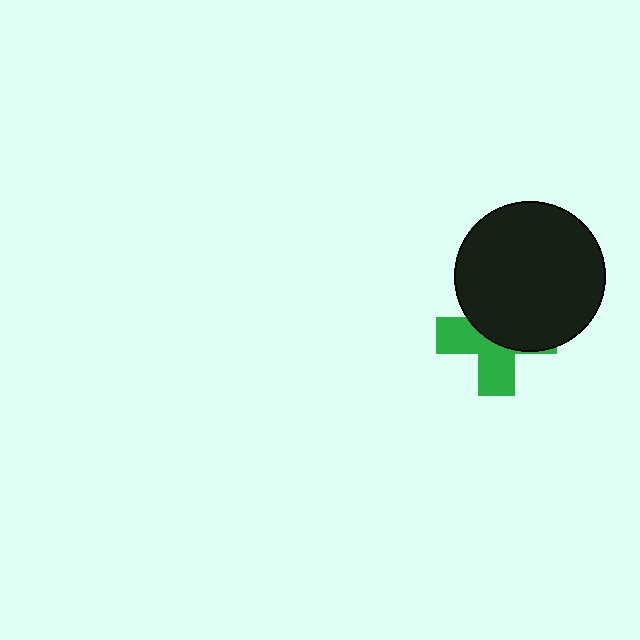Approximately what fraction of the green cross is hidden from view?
Roughly 53% of the green cross is hidden behind the black circle.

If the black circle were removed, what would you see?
You would see the complete green cross.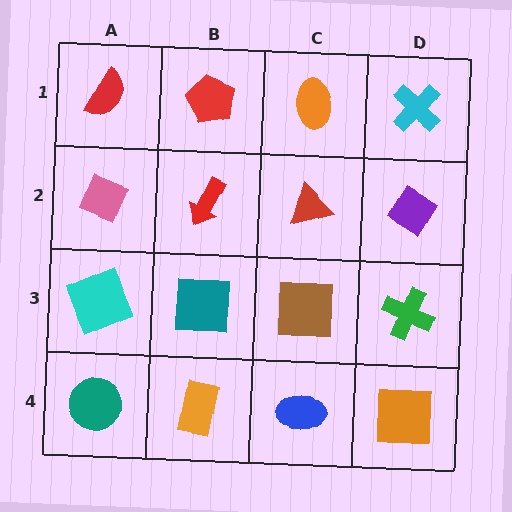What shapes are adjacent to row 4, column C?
A brown square (row 3, column C), an orange rectangle (row 4, column B), an orange square (row 4, column D).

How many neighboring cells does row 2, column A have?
3.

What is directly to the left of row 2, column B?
A pink diamond.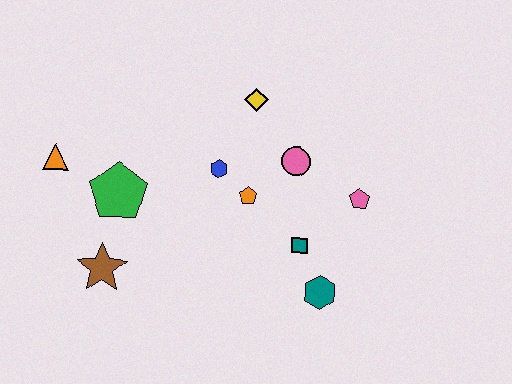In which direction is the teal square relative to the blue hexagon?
The teal square is to the right of the blue hexagon.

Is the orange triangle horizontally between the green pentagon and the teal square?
No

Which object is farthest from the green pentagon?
The pink pentagon is farthest from the green pentagon.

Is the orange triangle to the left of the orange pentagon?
Yes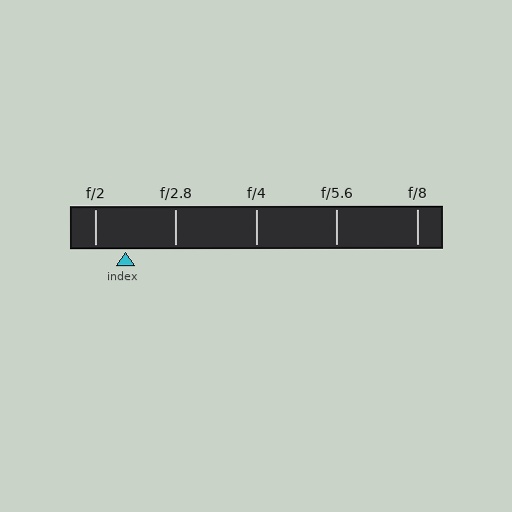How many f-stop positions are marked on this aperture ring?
There are 5 f-stop positions marked.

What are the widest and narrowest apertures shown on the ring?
The widest aperture shown is f/2 and the narrowest is f/8.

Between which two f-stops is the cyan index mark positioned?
The index mark is between f/2 and f/2.8.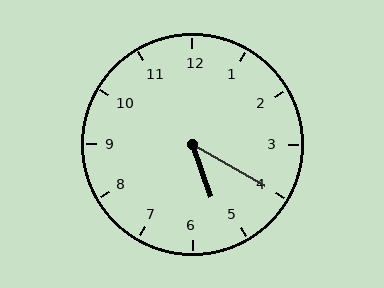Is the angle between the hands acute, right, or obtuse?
It is acute.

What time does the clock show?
5:20.